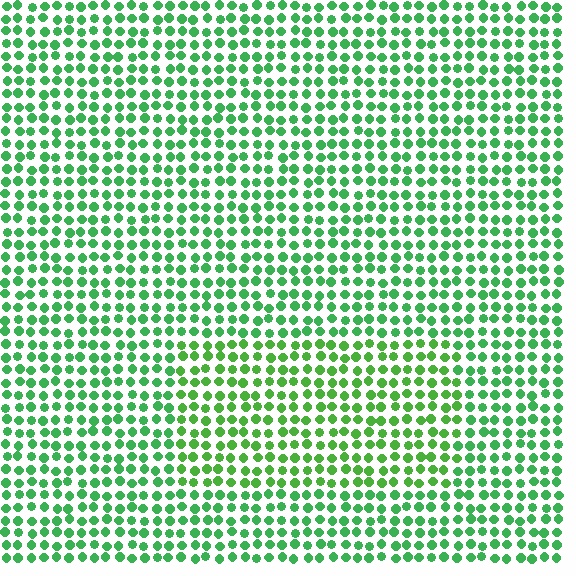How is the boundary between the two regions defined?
The boundary is defined purely by a slight shift in hue (about 20 degrees). Spacing, size, and orientation are identical on both sides.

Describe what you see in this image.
The image is filled with small green elements in a uniform arrangement. A rectangle-shaped region is visible where the elements are tinted to a slightly different hue, forming a subtle color boundary.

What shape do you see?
I see a rectangle.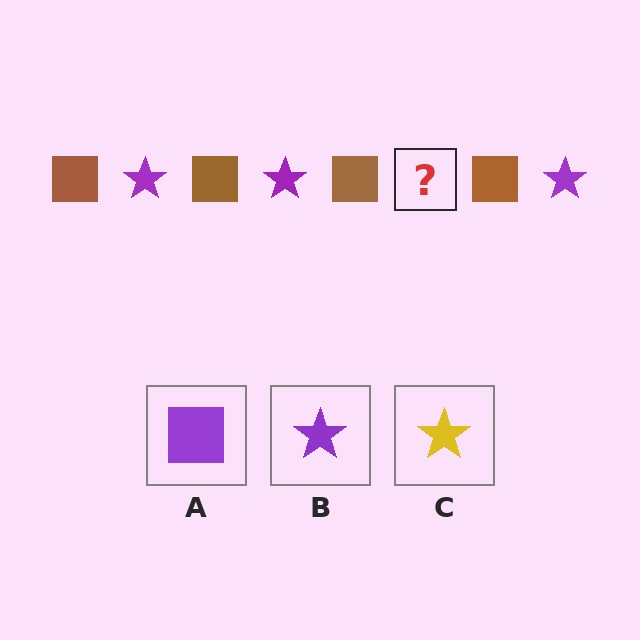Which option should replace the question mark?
Option B.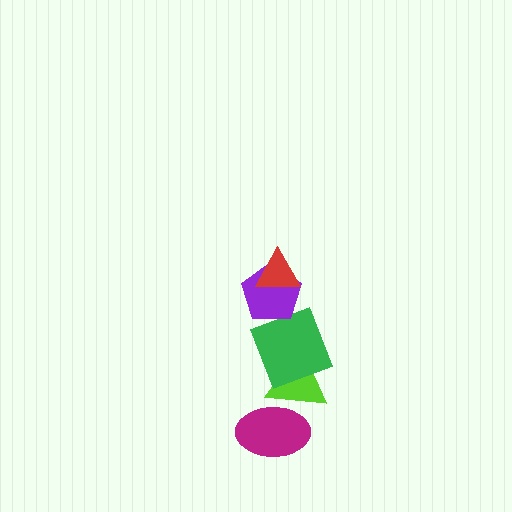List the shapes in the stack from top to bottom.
From top to bottom: the red triangle, the purple pentagon, the green square, the lime triangle, the magenta ellipse.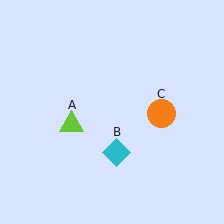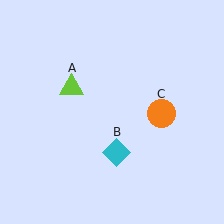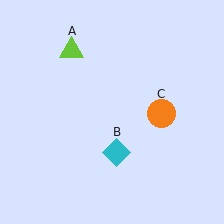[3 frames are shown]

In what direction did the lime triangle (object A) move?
The lime triangle (object A) moved up.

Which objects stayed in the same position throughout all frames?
Cyan diamond (object B) and orange circle (object C) remained stationary.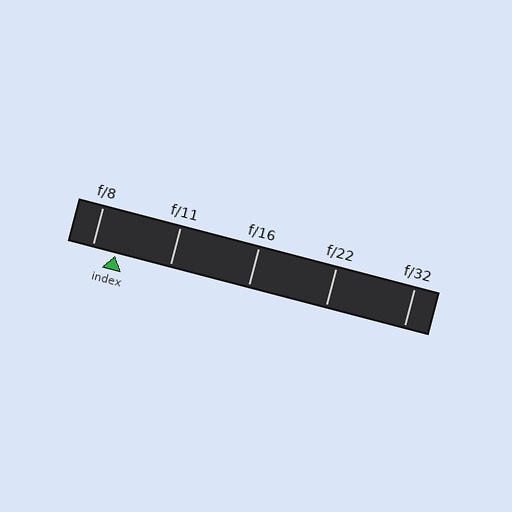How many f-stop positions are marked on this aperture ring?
There are 5 f-stop positions marked.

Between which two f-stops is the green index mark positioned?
The index mark is between f/8 and f/11.